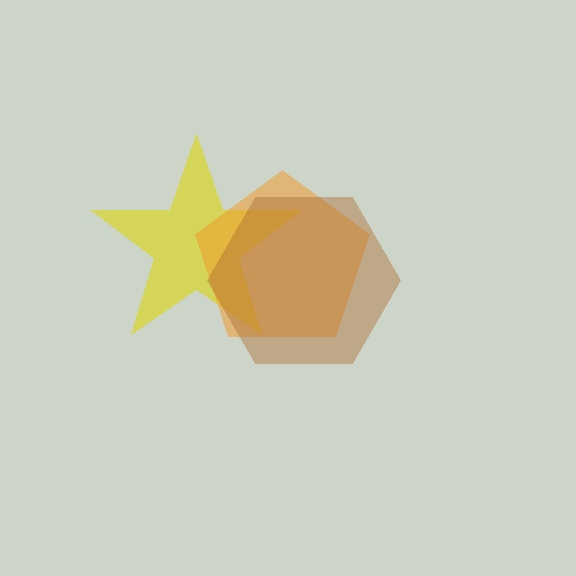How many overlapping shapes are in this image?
There are 3 overlapping shapes in the image.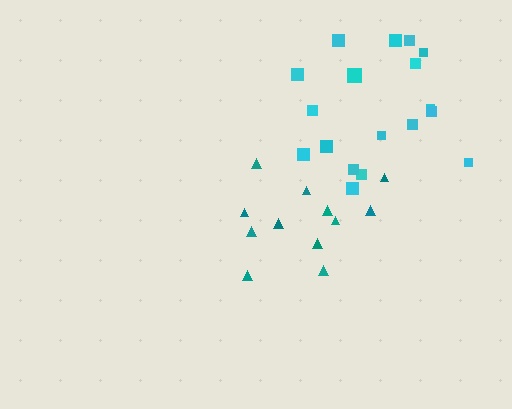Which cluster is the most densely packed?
Cyan.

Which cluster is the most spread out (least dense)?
Teal.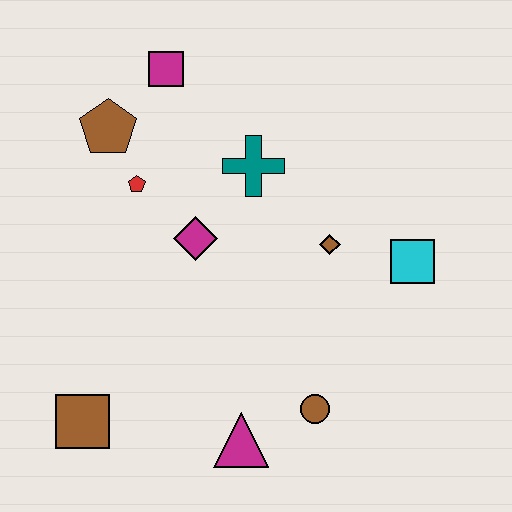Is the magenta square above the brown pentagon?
Yes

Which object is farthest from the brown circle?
The magenta square is farthest from the brown circle.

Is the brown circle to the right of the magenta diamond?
Yes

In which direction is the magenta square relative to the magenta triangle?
The magenta square is above the magenta triangle.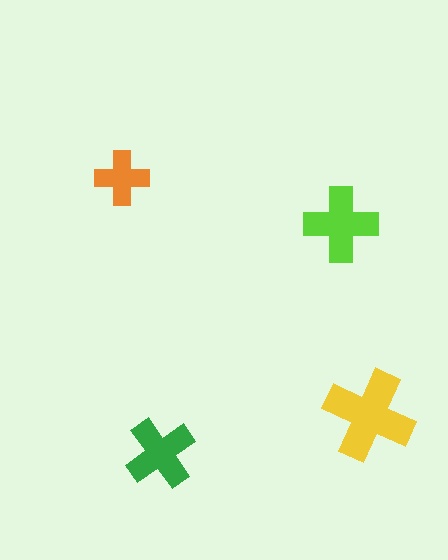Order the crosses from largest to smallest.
the yellow one, the lime one, the green one, the orange one.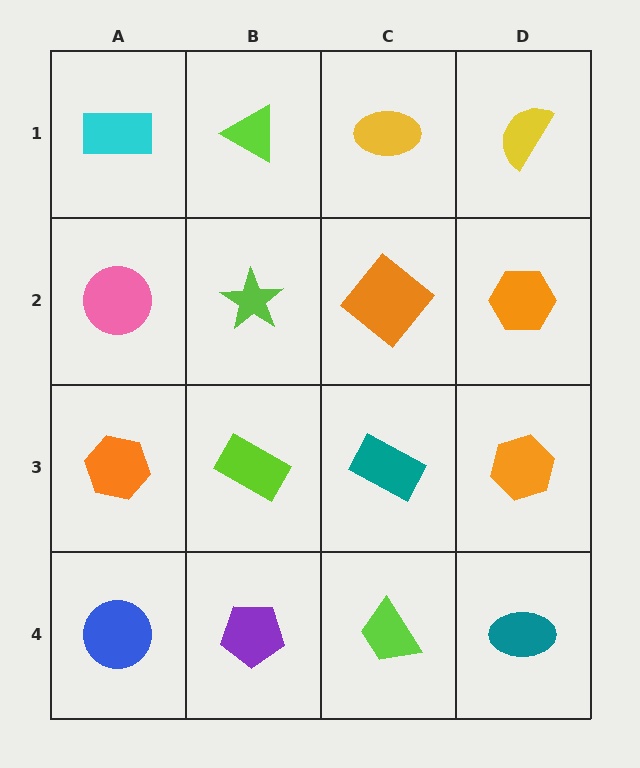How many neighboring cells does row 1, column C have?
3.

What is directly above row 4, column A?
An orange hexagon.